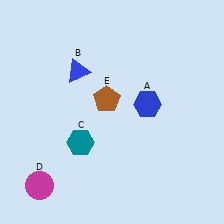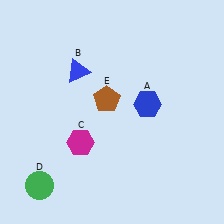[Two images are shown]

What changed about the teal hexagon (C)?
In Image 1, C is teal. In Image 2, it changed to magenta.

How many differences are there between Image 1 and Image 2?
There are 2 differences between the two images.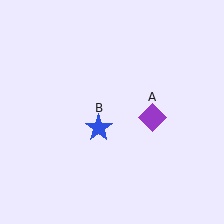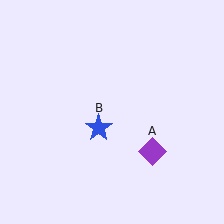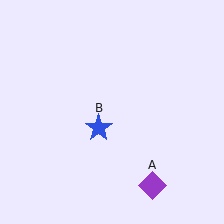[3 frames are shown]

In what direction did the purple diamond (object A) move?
The purple diamond (object A) moved down.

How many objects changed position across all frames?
1 object changed position: purple diamond (object A).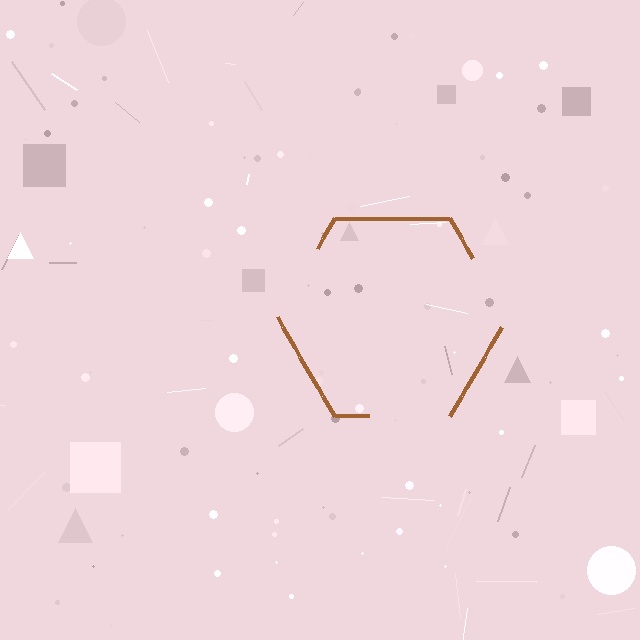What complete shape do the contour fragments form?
The contour fragments form a hexagon.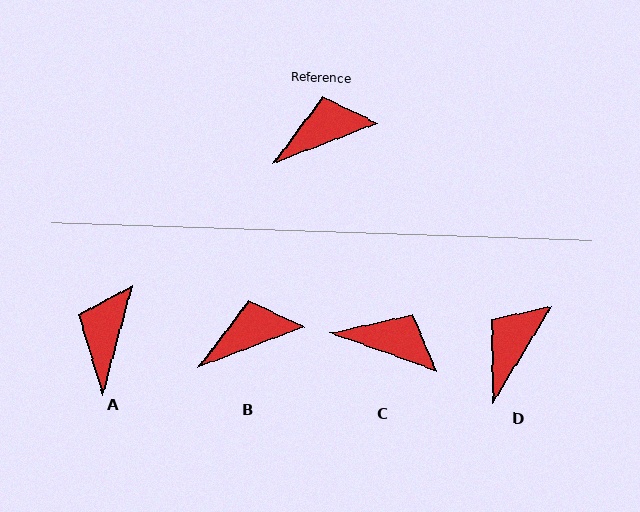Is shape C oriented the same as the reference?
No, it is off by about 41 degrees.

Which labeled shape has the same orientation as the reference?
B.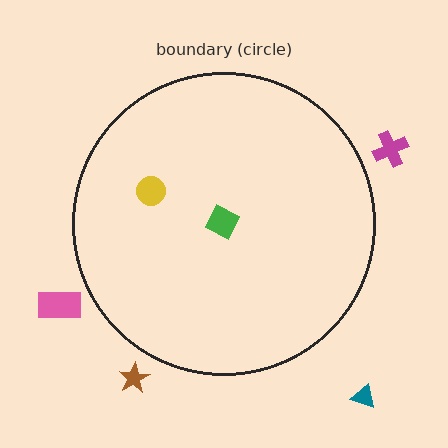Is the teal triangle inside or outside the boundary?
Outside.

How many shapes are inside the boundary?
2 inside, 4 outside.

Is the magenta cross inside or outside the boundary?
Outside.